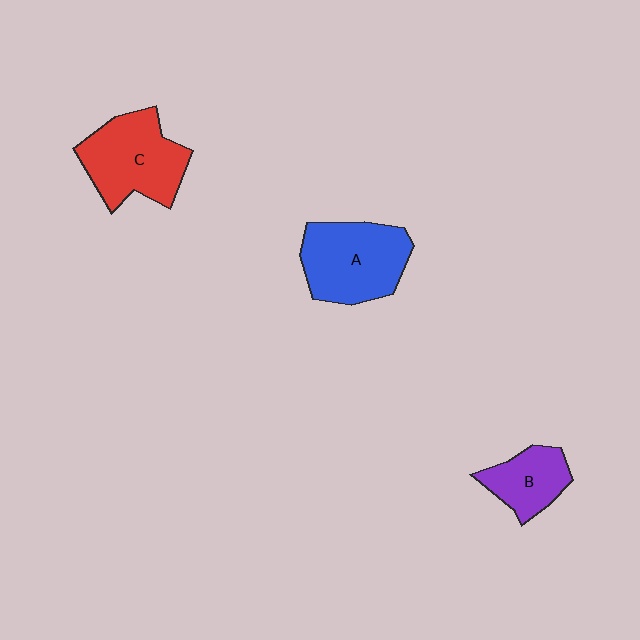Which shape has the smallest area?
Shape B (purple).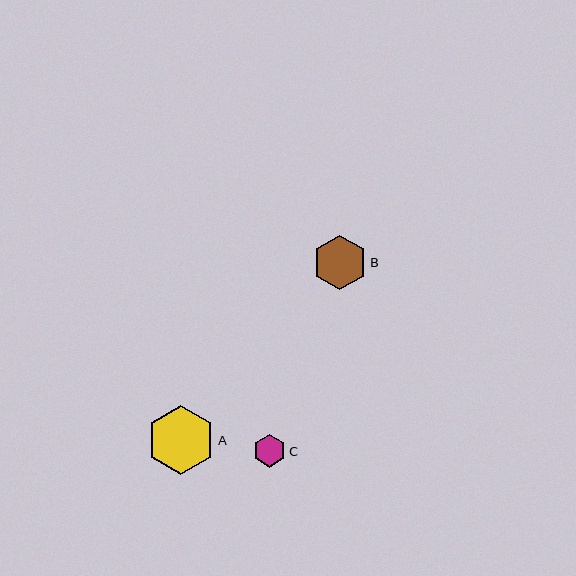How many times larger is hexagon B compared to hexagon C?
Hexagon B is approximately 1.6 times the size of hexagon C.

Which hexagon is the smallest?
Hexagon C is the smallest with a size of approximately 33 pixels.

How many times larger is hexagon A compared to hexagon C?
Hexagon A is approximately 2.1 times the size of hexagon C.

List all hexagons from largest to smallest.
From largest to smallest: A, B, C.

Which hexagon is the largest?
Hexagon A is the largest with a size of approximately 69 pixels.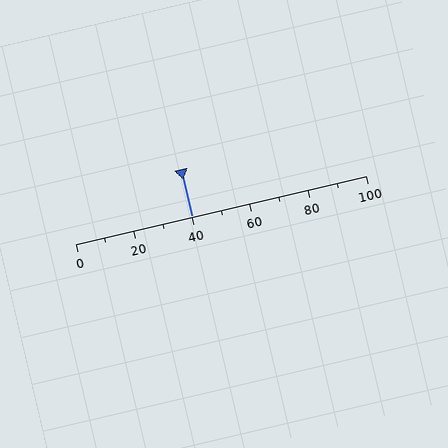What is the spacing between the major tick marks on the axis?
The major ticks are spaced 20 apart.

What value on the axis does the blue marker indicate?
The marker indicates approximately 40.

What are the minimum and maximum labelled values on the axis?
The axis runs from 0 to 100.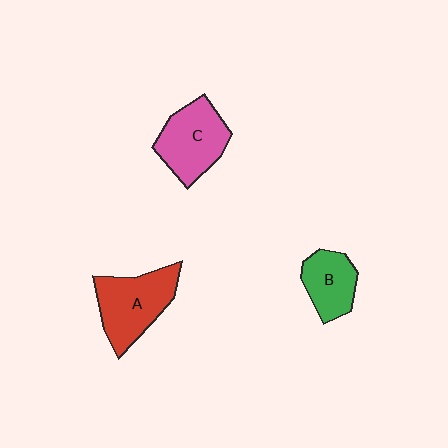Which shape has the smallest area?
Shape B (green).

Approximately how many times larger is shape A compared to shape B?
Approximately 1.5 times.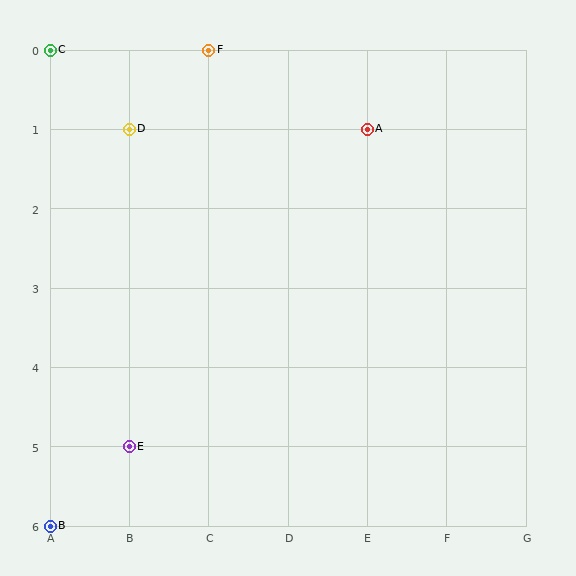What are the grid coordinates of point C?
Point C is at grid coordinates (A, 0).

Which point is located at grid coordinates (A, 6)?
Point B is at (A, 6).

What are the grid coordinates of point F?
Point F is at grid coordinates (C, 0).